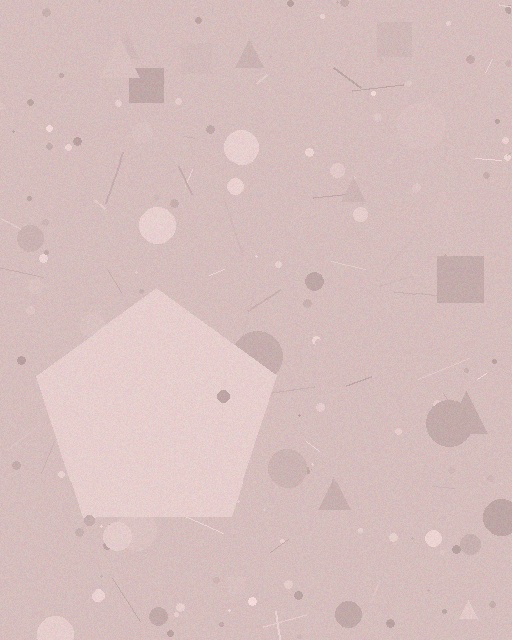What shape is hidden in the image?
A pentagon is hidden in the image.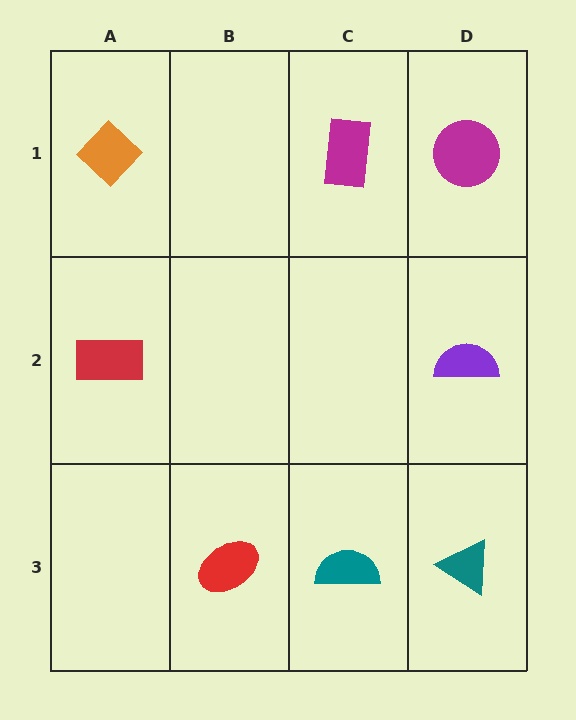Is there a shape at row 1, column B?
No, that cell is empty.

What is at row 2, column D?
A purple semicircle.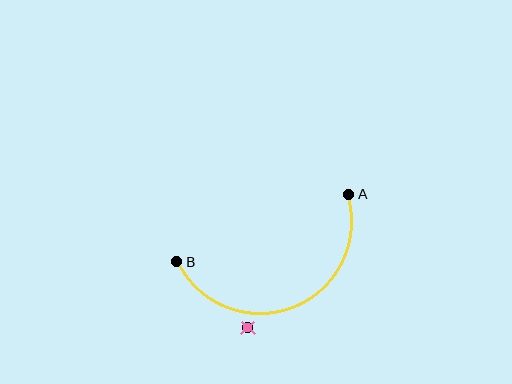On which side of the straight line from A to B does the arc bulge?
The arc bulges below the straight line connecting A and B.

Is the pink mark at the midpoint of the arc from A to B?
No — the pink mark does not lie on the arc at all. It sits slightly outside the curve.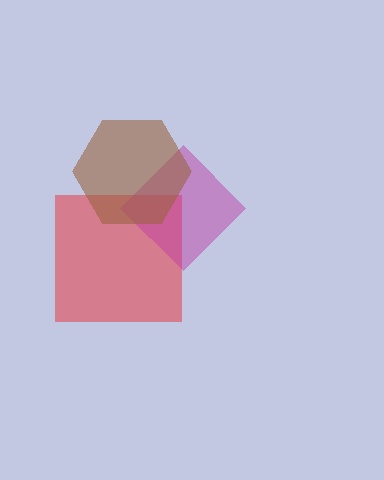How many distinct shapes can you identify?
There are 3 distinct shapes: a red square, a magenta diamond, a brown hexagon.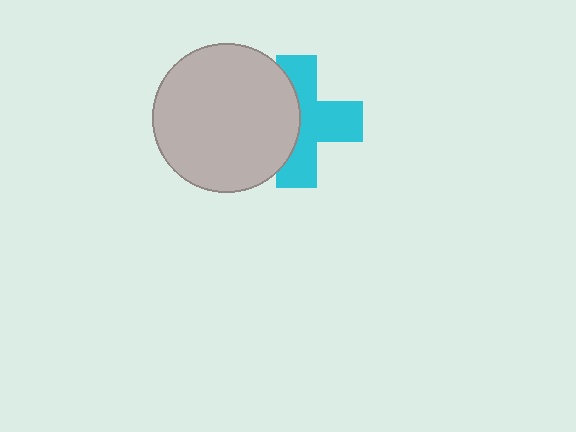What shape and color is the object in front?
The object in front is a light gray circle.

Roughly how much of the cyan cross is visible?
About half of it is visible (roughly 58%).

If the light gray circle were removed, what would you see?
You would see the complete cyan cross.